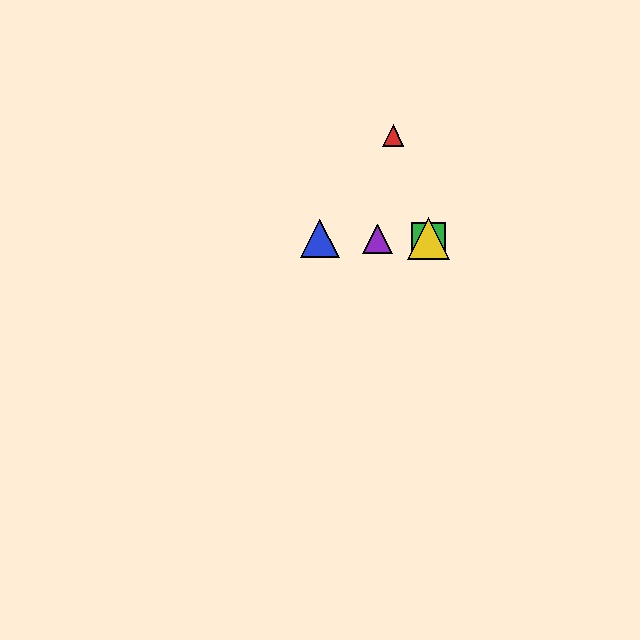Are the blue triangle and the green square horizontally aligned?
Yes, both are at y≈239.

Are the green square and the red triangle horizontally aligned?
No, the green square is at y≈239 and the red triangle is at y≈136.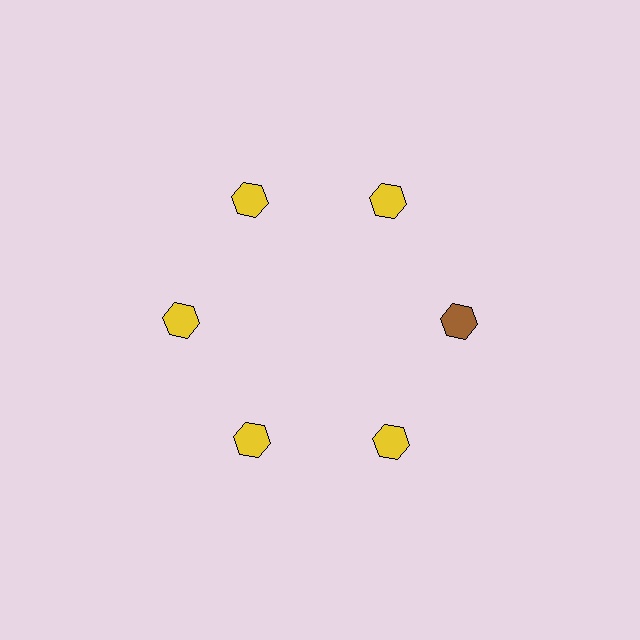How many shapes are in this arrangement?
There are 6 shapes arranged in a ring pattern.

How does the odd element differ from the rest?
It has a different color: brown instead of yellow.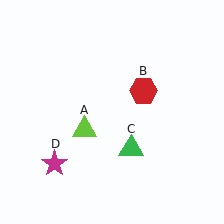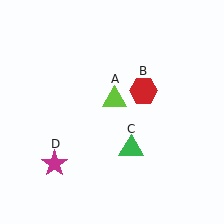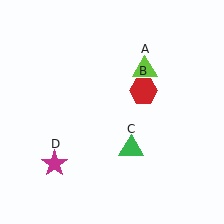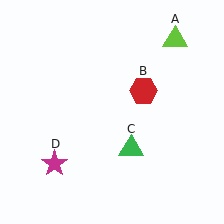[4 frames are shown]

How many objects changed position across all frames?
1 object changed position: lime triangle (object A).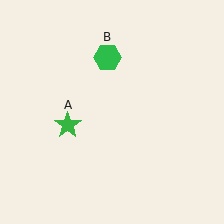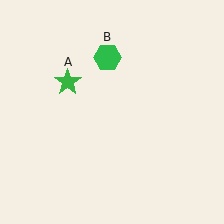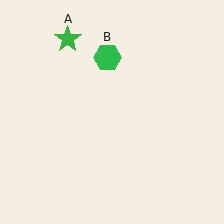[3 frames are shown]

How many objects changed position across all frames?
1 object changed position: green star (object A).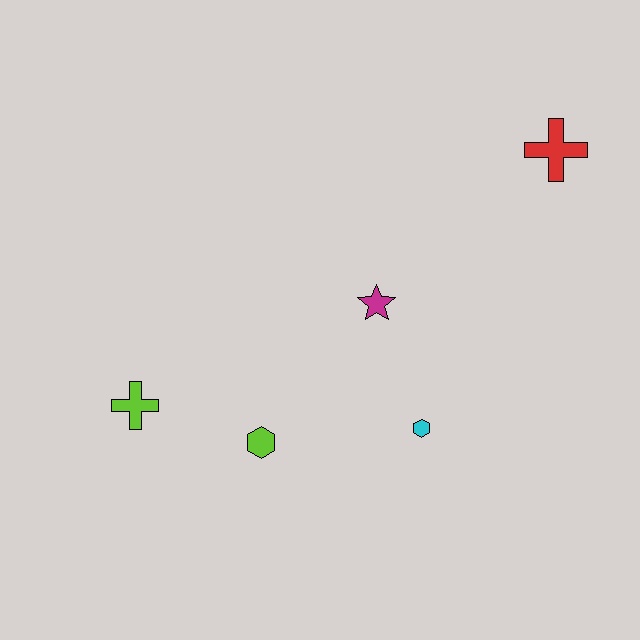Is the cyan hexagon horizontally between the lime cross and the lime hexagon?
No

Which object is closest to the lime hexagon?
The lime cross is closest to the lime hexagon.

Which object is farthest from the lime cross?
The red cross is farthest from the lime cross.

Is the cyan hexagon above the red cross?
No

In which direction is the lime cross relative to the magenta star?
The lime cross is to the left of the magenta star.